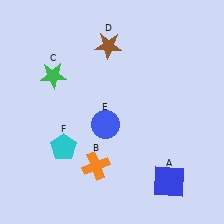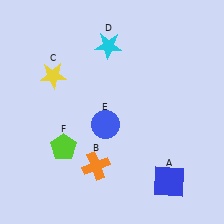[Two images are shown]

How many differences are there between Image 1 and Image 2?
There are 3 differences between the two images.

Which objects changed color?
C changed from green to yellow. D changed from brown to cyan. F changed from cyan to lime.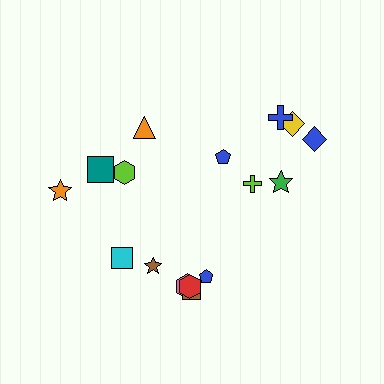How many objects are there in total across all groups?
There are 16 objects.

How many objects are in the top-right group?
There are 6 objects.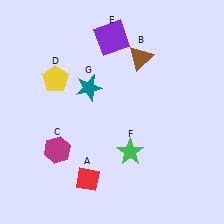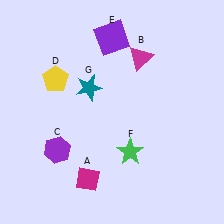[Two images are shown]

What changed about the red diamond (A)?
In Image 1, A is red. In Image 2, it changed to magenta.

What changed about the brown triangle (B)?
In Image 1, B is brown. In Image 2, it changed to magenta.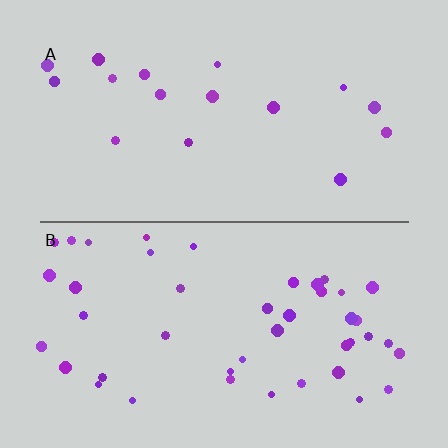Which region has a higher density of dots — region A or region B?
B (the bottom).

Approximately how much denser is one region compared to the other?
Approximately 2.6× — region B over region A.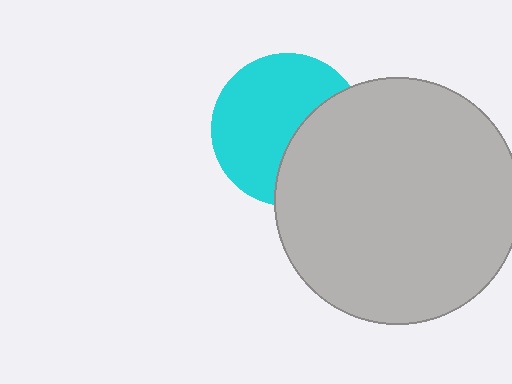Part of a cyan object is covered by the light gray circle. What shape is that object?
It is a circle.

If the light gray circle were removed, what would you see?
You would see the complete cyan circle.